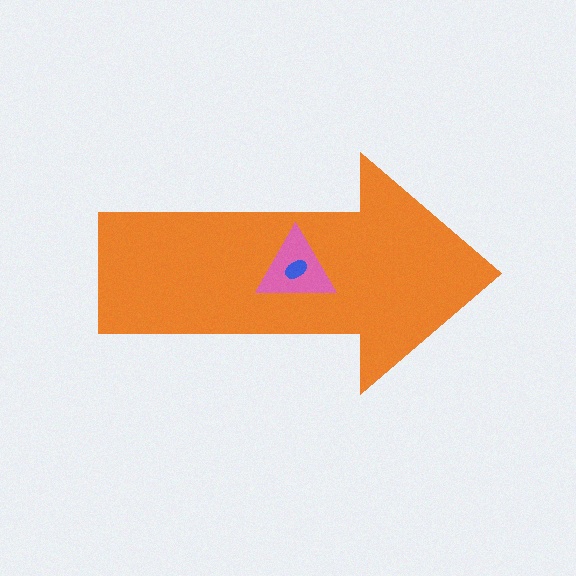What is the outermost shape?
The orange arrow.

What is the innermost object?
The blue ellipse.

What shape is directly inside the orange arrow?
The pink triangle.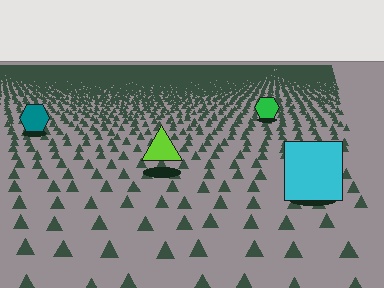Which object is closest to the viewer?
The cyan square is closest. The texture marks near it are larger and more spread out.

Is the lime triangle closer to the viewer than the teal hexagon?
Yes. The lime triangle is closer — you can tell from the texture gradient: the ground texture is coarser near it.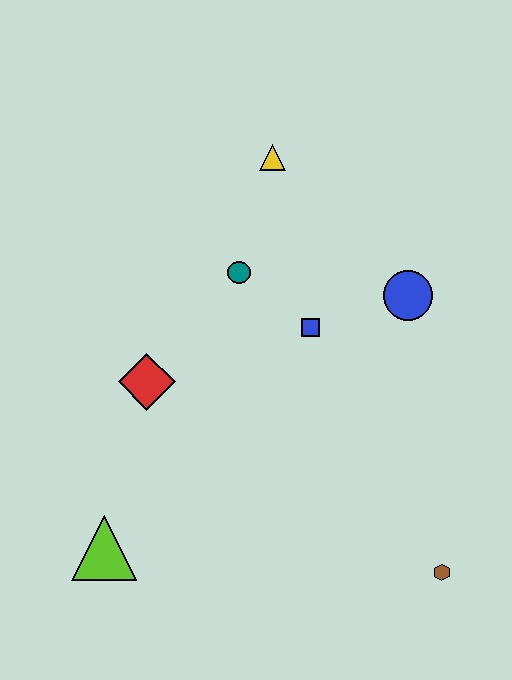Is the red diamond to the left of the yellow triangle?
Yes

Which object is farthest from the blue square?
The lime triangle is farthest from the blue square.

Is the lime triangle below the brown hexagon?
No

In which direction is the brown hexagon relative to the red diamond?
The brown hexagon is to the right of the red diamond.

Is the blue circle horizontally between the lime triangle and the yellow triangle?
No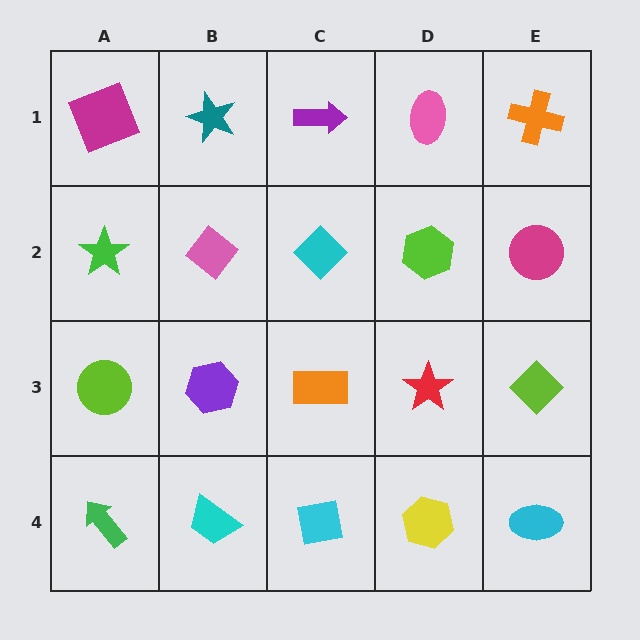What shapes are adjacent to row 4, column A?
A lime circle (row 3, column A), a cyan trapezoid (row 4, column B).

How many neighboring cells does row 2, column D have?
4.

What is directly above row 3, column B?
A pink diamond.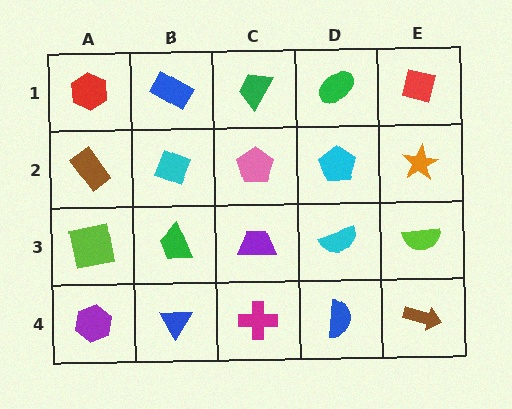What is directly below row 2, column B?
A green trapezoid.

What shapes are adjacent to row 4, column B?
A green trapezoid (row 3, column B), a purple hexagon (row 4, column A), a magenta cross (row 4, column C).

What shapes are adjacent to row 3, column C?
A pink pentagon (row 2, column C), a magenta cross (row 4, column C), a green trapezoid (row 3, column B), a cyan semicircle (row 3, column D).